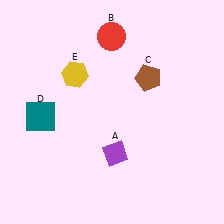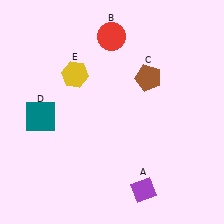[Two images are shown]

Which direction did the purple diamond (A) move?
The purple diamond (A) moved down.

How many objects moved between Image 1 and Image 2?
1 object moved between the two images.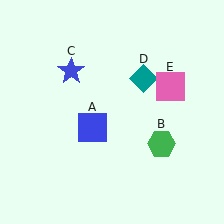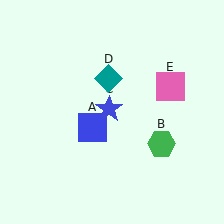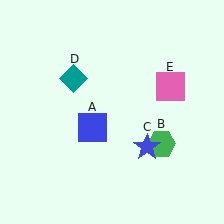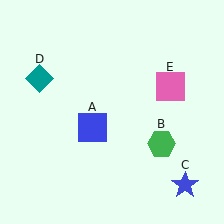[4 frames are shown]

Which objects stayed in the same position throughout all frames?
Blue square (object A) and green hexagon (object B) and pink square (object E) remained stationary.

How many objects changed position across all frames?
2 objects changed position: blue star (object C), teal diamond (object D).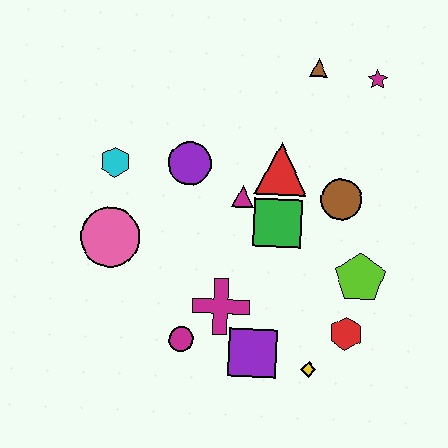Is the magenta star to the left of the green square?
No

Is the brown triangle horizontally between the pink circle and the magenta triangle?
No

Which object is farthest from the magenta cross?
The magenta star is farthest from the magenta cross.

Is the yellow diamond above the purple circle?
No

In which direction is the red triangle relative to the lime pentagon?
The red triangle is above the lime pentagon.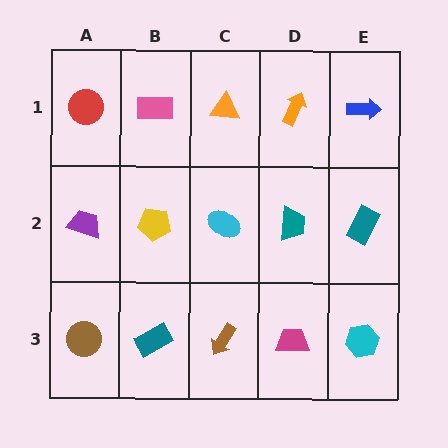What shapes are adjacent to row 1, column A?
A purple trapezoid (row 2, column A), a pink rectangle (row 1, column B).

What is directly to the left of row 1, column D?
An orange triangle.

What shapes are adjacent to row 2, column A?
A red circle (row 1, column A), a brown circle (row 3, column A), a yellow pentagon (row 2, column B).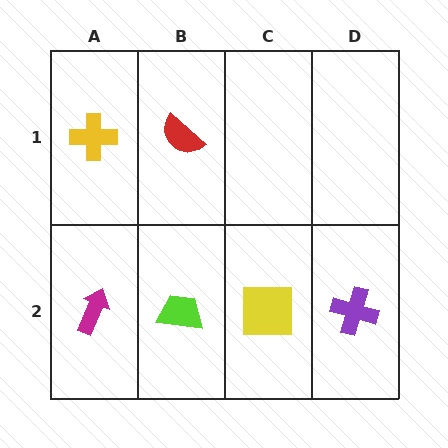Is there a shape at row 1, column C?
No, that cell is empty.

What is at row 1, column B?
A red semicircle.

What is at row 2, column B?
A lime trapezoid.